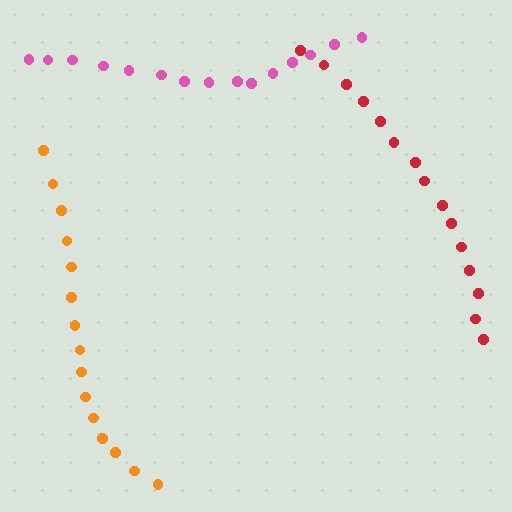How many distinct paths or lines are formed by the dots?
There are 3 distinct paths.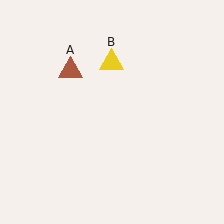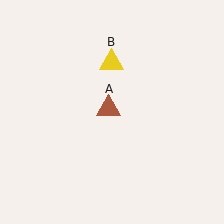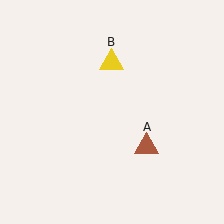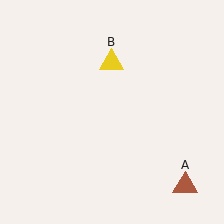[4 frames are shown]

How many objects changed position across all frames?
1 object changed position: brown triangle (object A).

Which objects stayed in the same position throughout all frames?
Yellow triangle (object B) remained stationary.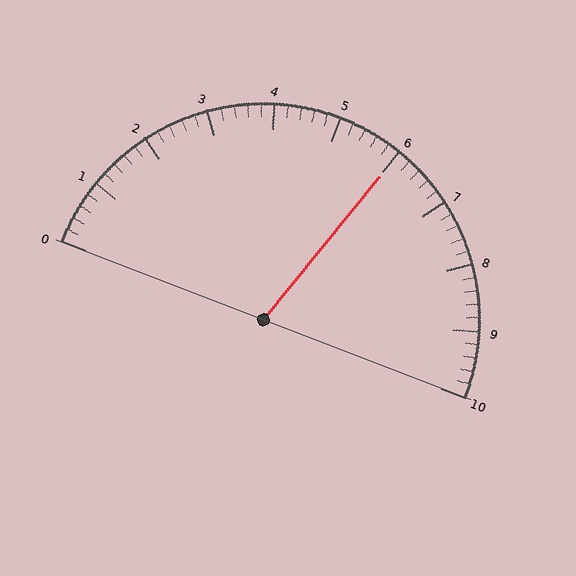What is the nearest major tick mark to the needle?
The nearest major tick mark is 6.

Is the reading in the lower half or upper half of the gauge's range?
The reading is in the upper half of the range (0 to 10).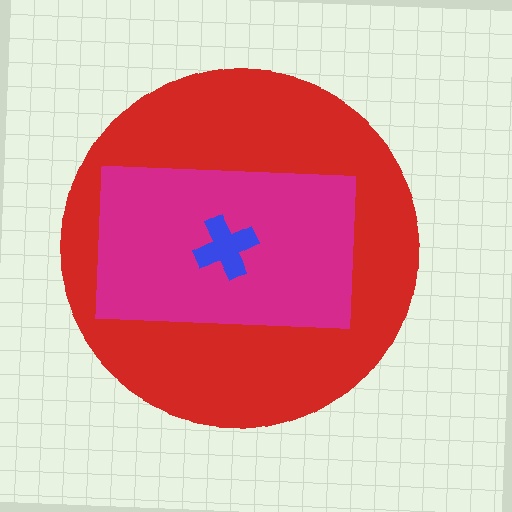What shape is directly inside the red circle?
The magenta rectangle.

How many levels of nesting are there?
3.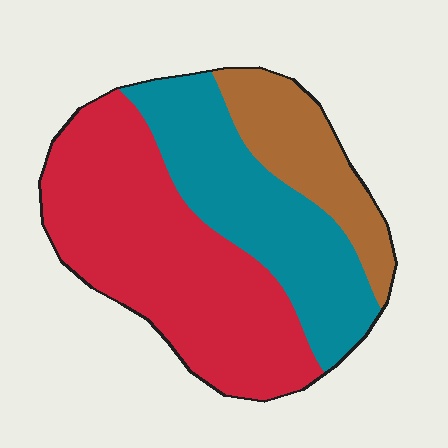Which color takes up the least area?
Brown, at roughly 20%.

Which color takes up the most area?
Red, at roughly 50%.